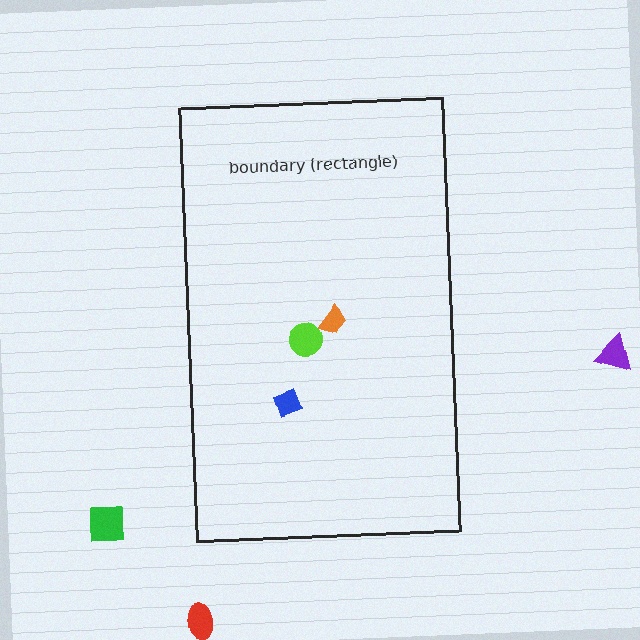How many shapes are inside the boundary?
3 inside, 3 outside.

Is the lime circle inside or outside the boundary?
Inside.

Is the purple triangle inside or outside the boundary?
Outside.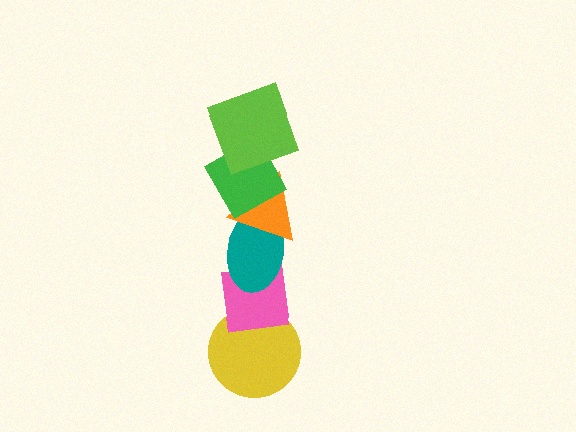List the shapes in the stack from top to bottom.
From top to bottom: the lime square, the green square, the orange triangle, the teal ellipse, the pink square, the yellow circle.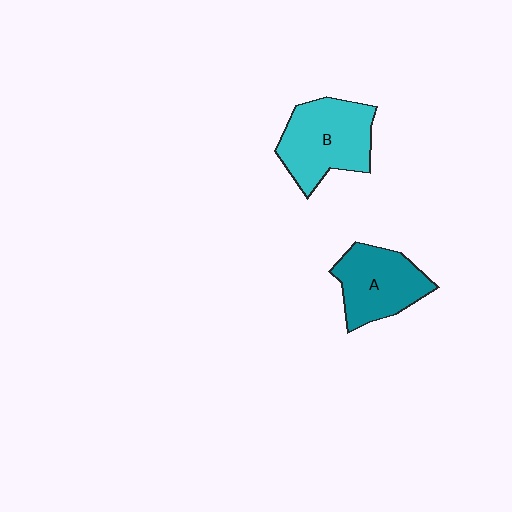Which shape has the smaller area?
Shape A (teal).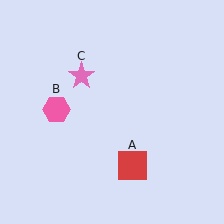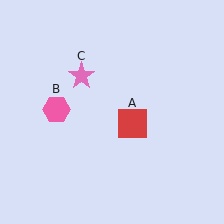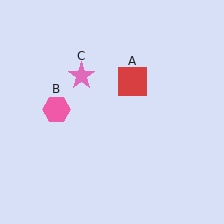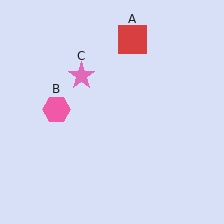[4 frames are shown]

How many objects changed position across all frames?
1 object changed position: red square (object A).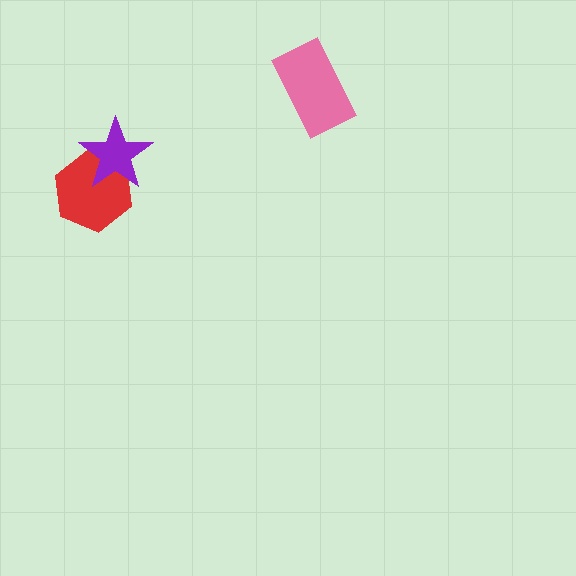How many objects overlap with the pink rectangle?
0 objects overlap with the pink rectangle.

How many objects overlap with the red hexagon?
1 object overlaps with the red hexagon.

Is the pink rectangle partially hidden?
No, no other shape covers it.